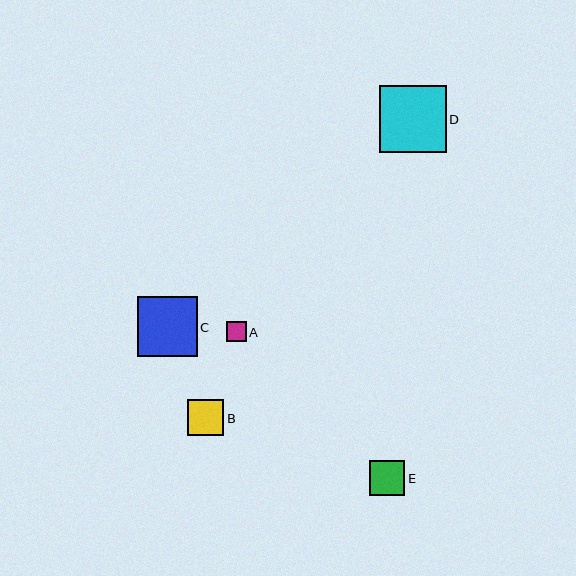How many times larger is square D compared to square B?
Square D is approximately 1.9 times the size of square B.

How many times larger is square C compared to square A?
Square C is approximately 3.0 times the size of square A.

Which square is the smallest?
Square A is the smallest with a size of approximately 20 pixels.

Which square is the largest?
Square D is the largest with a size of approximately 67 pixels.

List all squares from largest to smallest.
From largest to smallest: D, C, B, E, A.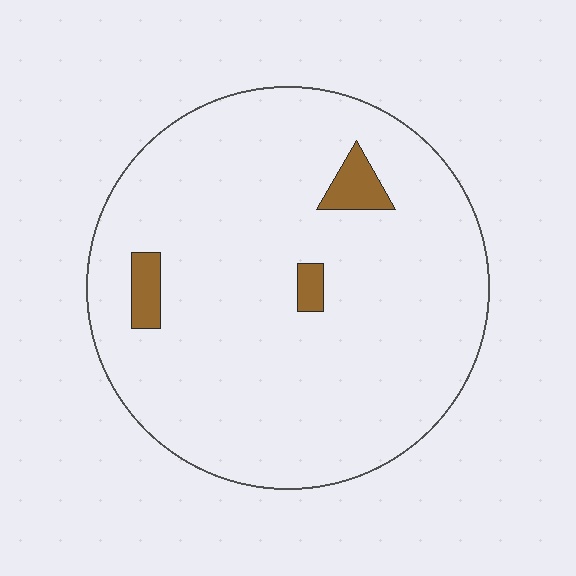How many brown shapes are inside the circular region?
3.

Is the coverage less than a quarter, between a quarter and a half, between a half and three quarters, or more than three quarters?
Less than a quarter.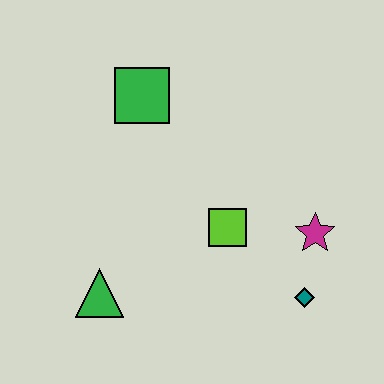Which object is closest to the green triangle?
The lime square is closest to the green triangle.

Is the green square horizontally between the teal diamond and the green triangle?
Yes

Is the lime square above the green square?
No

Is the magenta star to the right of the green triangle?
Yes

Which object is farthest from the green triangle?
The magenta star is farthest from the green triangle.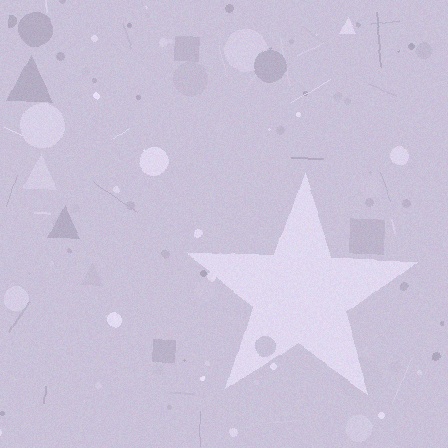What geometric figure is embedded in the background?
A star is embedded in the background.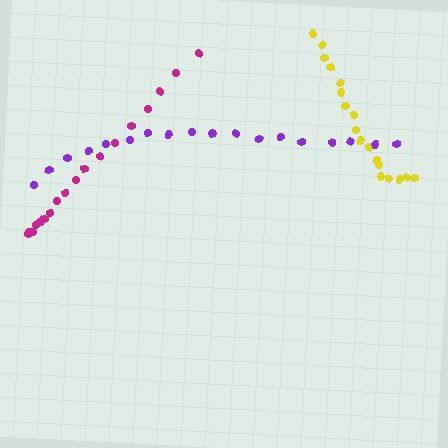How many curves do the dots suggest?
There are 3 distinct paths.